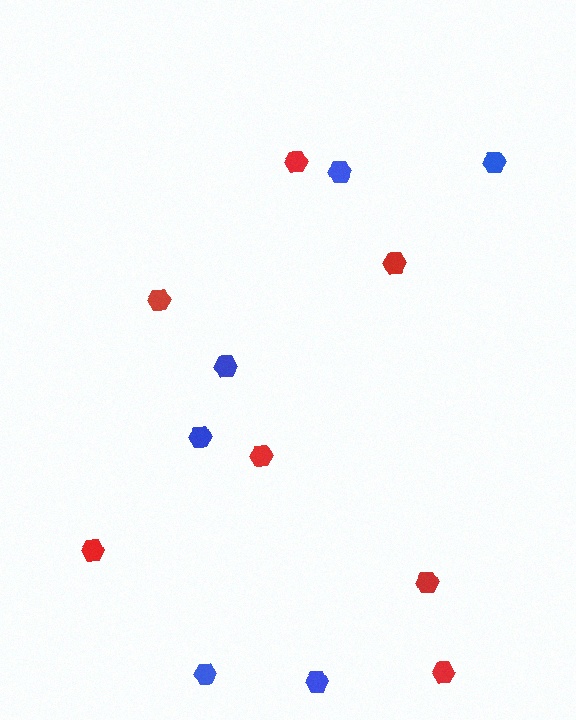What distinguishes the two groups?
There are 2 groups: one group of red hexagons (7) and one group of blue hexagons (6).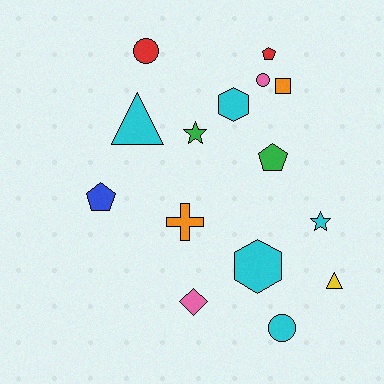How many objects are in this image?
There are 15 objects.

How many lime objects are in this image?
There are no lime objects.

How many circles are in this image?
There are 3 circles.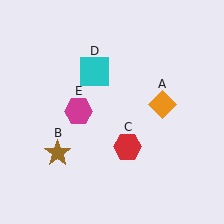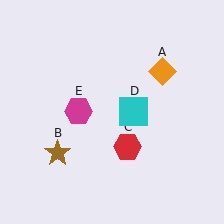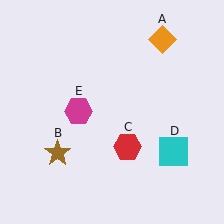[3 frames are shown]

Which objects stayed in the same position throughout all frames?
Brown star (object B) and red hexagon (object C) and magenta hexagon (object E) remained stationary.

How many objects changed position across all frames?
2 objects changed position: orange diamond (object A), cyan square (object D).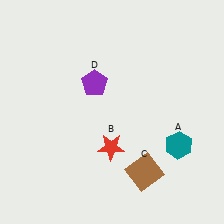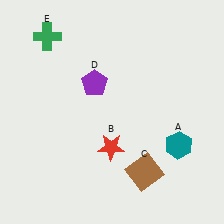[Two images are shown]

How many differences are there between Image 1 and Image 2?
There is 1 difference between the two images.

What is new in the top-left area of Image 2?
A green cross (E) was added in the top-left area of Image 2.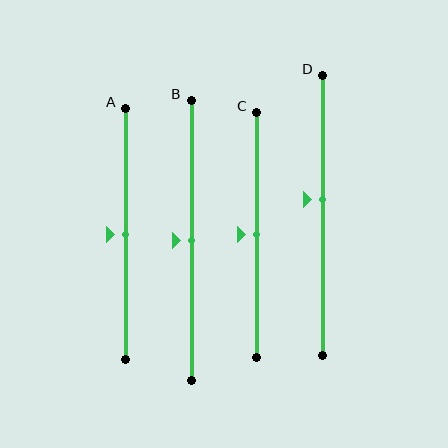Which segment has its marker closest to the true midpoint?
Segment A has its marker closest to the true midpoint.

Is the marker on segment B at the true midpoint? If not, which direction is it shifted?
Yes, the marker on segment B is at the true midpoint.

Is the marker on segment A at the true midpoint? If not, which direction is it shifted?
Yes, the marker on segment A is at the true midpoint.